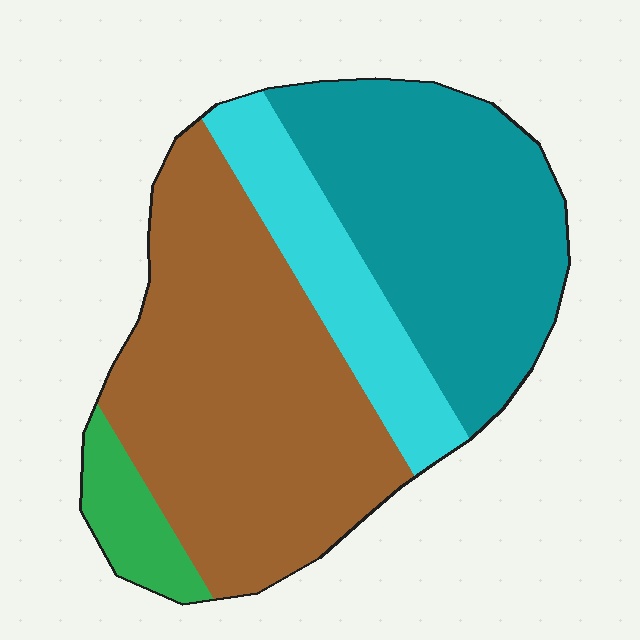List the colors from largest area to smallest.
From largest to smallest: brown, teal, cyan, green.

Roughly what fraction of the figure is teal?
Teal covers 34% of the figure.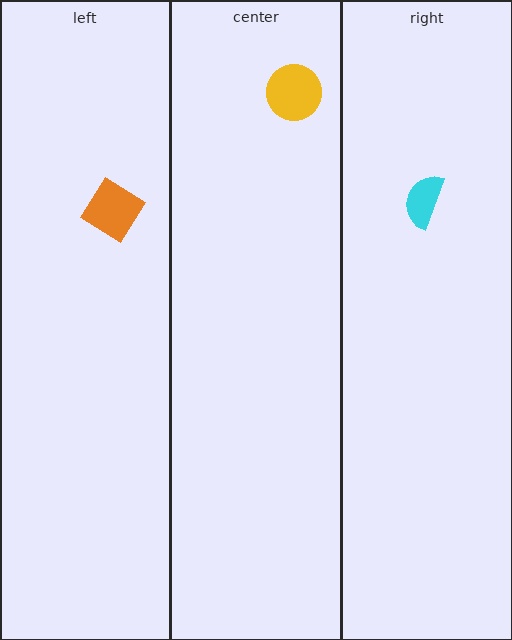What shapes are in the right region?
The cyan semicircle.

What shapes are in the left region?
The orange diamond.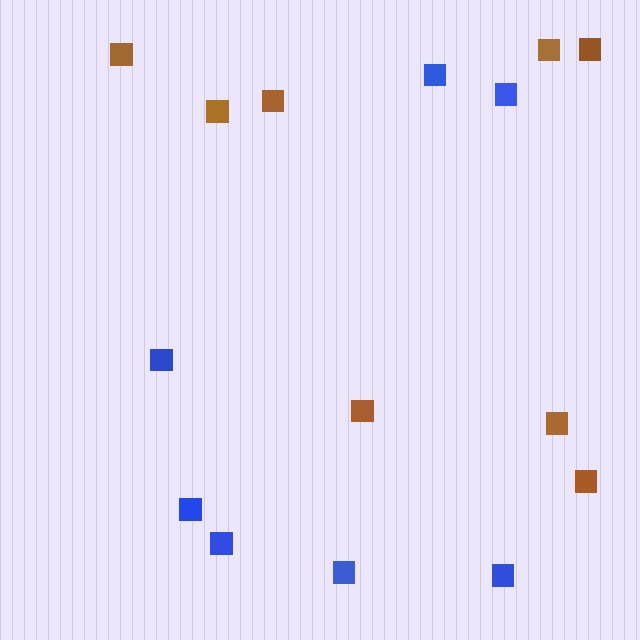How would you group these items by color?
There are 2 groups: one group of brown squares (8) and one group of blue squares (7).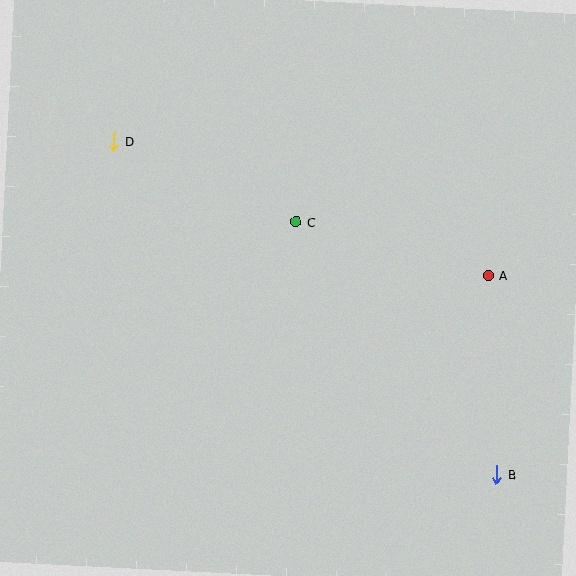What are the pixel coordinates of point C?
Point C is at (296, 222).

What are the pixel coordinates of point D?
Point D is at (114, 141).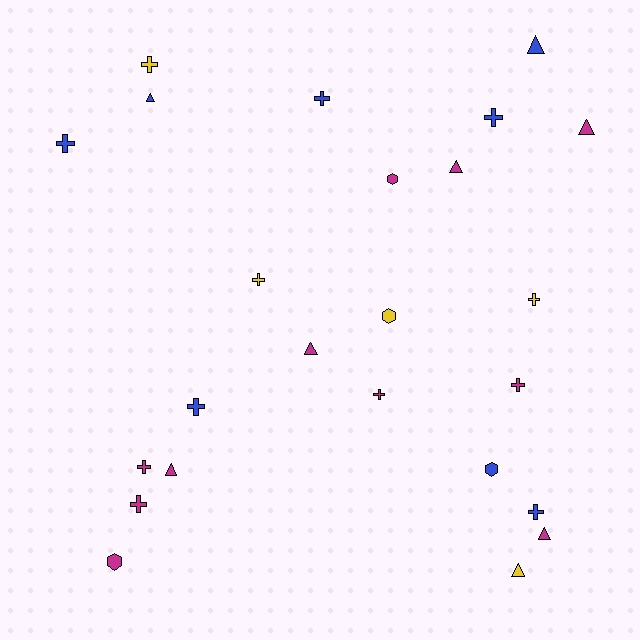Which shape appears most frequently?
Cross, with 12 objects.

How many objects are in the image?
There are 24 objects.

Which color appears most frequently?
Magenta, with 11 objects.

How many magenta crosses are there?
There are 4 magenta crosses.